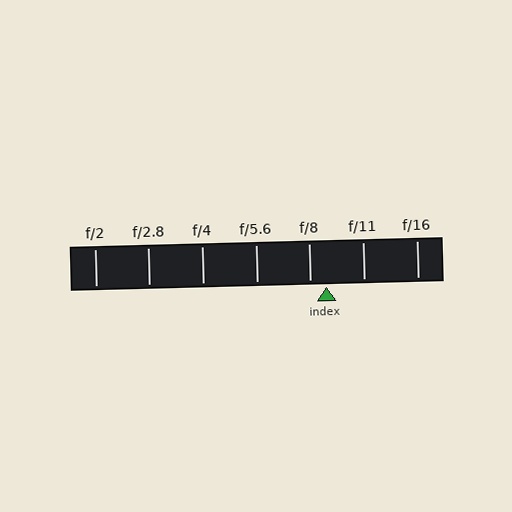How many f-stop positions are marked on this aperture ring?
There are 7 f-stop positions marked.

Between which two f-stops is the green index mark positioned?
The index mark is between f/8 and f/11.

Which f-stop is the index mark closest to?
The index mark is closest to f/8.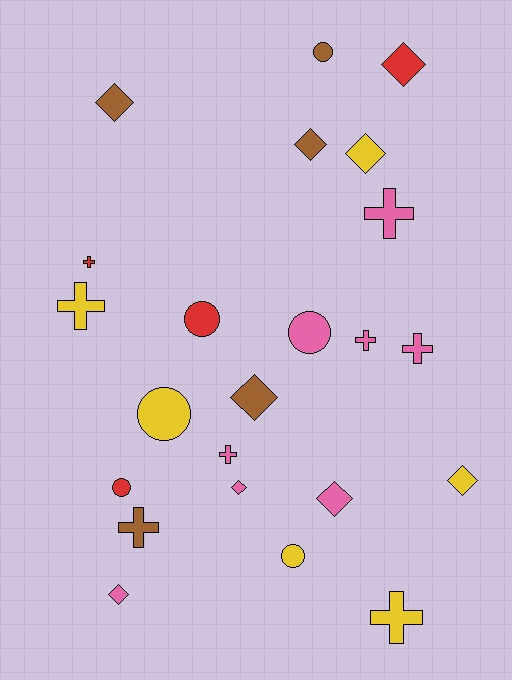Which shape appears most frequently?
Diamond, with 9 objects.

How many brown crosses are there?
There is 1 brown cross.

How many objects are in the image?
There are 23 objects.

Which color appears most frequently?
Pink, with 8 objects.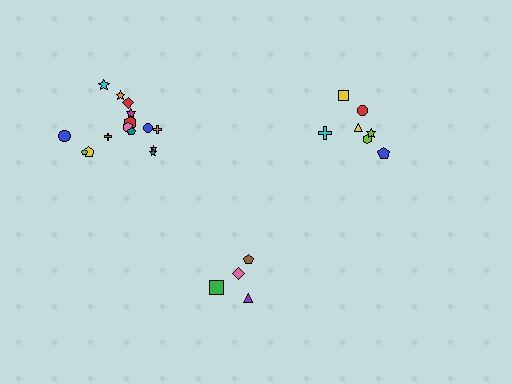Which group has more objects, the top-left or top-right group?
The top-left group.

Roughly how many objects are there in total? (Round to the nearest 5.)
Roughly 25 objects in total.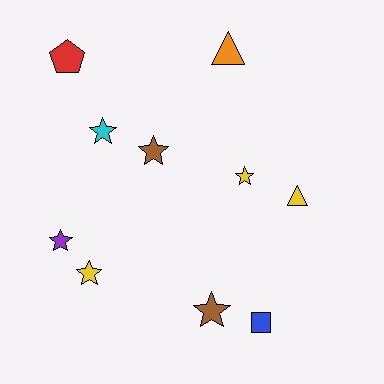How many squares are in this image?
There is 1 square.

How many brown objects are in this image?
There are 2 brown objects.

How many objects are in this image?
There are 10 objects.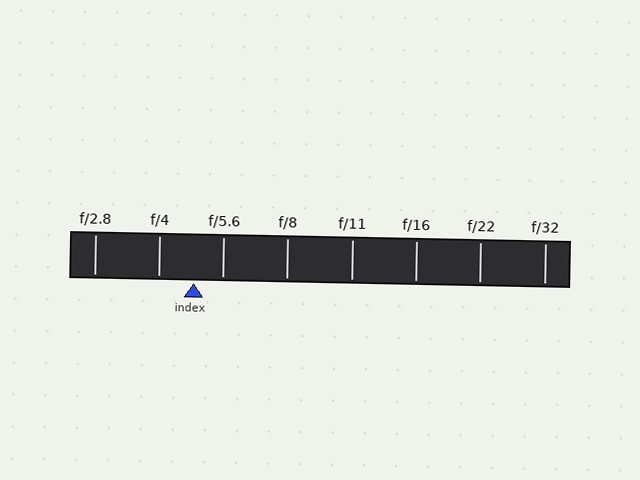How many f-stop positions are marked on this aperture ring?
There are 8 f-stop positions marked.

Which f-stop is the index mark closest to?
The index mark is closest to f/5.6.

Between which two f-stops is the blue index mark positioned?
The index mark is between f/4 and f/5.6.